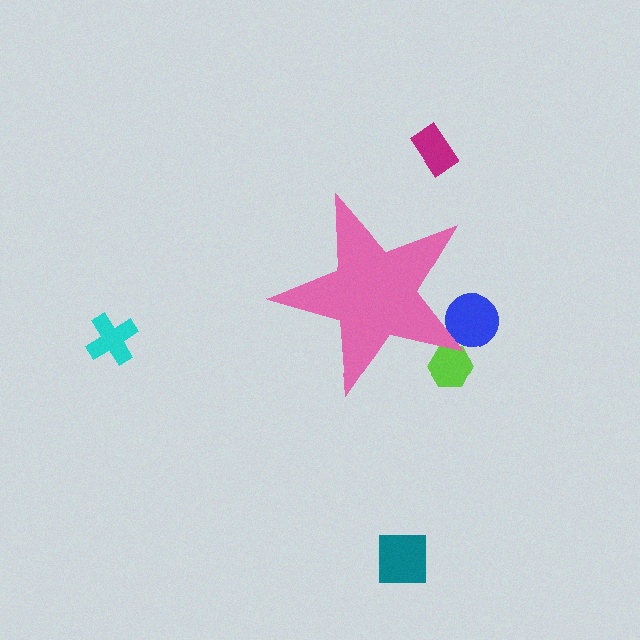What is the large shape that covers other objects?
A pink star.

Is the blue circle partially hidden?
Yes, the blue circle is partially hidden behind the pink star.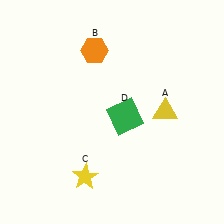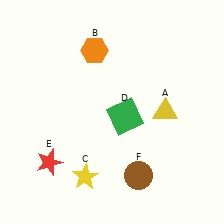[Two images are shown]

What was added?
A red star (E), a brown circle (F) were added in Image 2.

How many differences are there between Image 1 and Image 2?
There are 2 differences between the two images.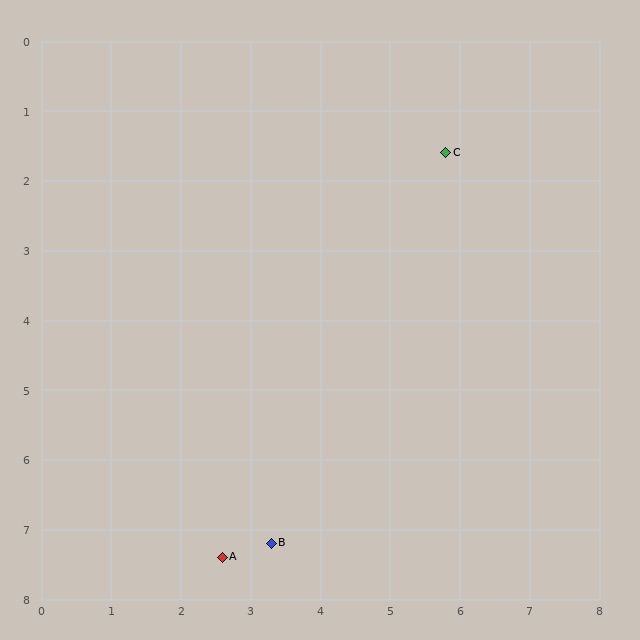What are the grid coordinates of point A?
Point A is at approximately (2.6, 7.4).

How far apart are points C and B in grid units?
Points C and B are about 6.1 grid units apart.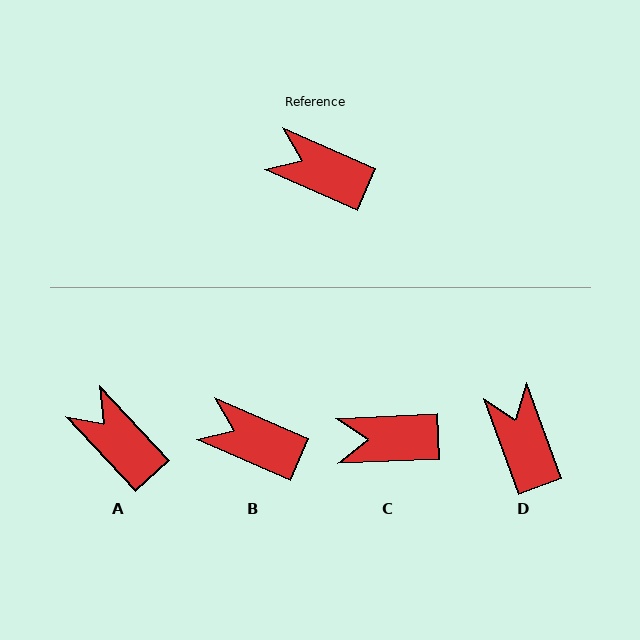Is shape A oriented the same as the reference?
No, it is off by about 24 degrees.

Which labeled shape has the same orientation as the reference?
B.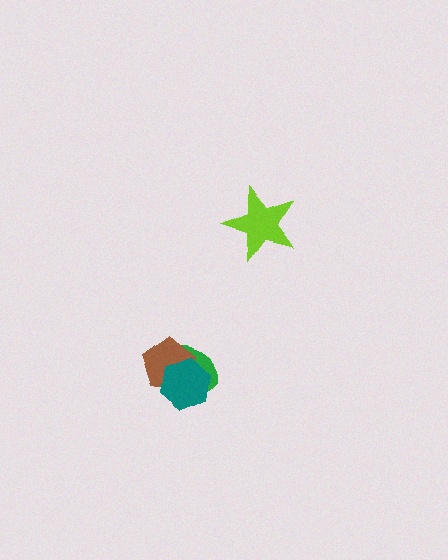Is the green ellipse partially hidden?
Yes, it is partially covered by another shape.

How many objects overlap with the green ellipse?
2 objects overlap with the green ellipse.